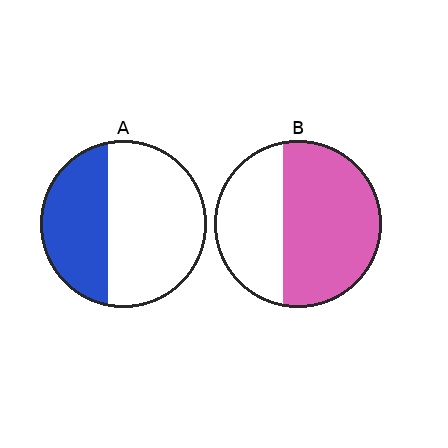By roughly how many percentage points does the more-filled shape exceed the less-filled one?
By roughly 25 percentage points (B over A).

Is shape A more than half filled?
No.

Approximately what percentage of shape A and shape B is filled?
A is approximately 40% and B is approximately 60%.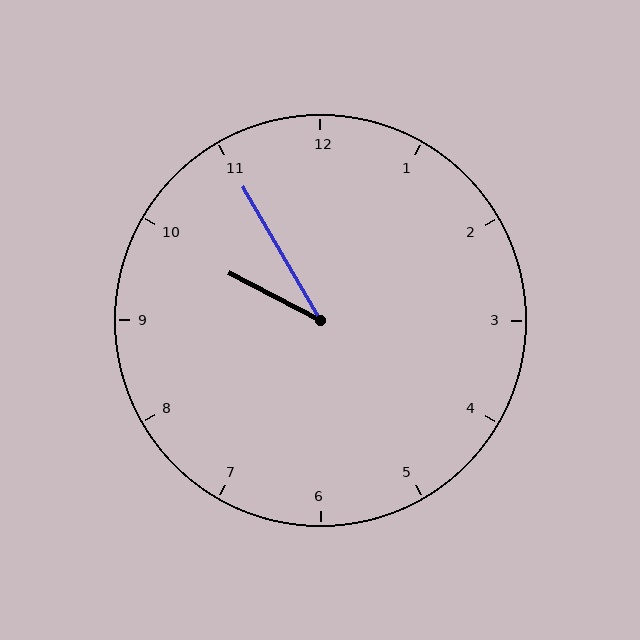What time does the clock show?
9:55.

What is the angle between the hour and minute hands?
Approximately 32 degrees.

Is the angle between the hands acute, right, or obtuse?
It is acute.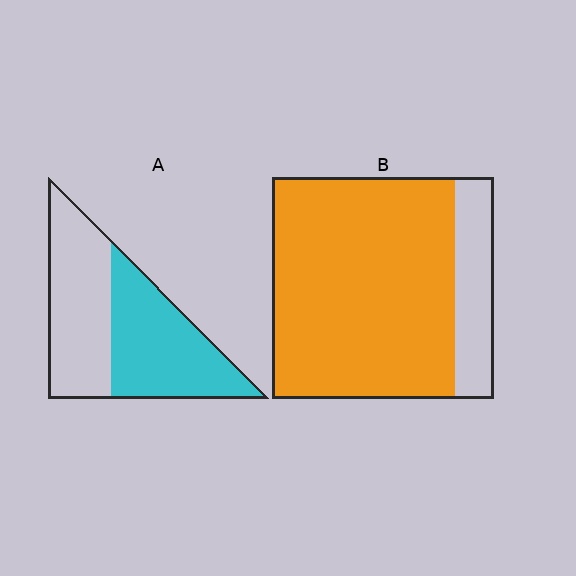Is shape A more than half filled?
Roughly half.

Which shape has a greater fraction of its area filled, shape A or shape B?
Shape B.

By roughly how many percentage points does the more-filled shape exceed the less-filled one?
By roughly 30 percentage points (B over A).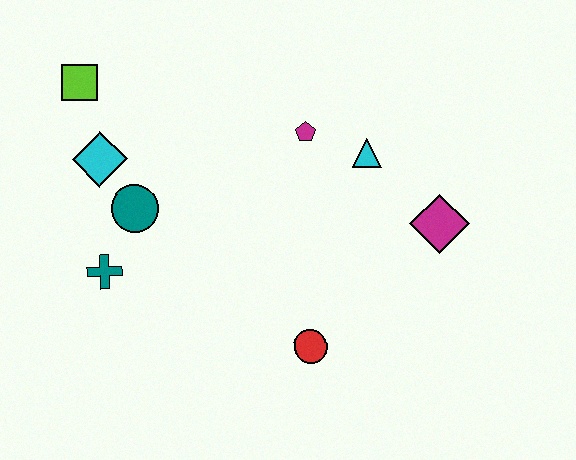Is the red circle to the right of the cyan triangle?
No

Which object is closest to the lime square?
The cyan diamond is closest to the lime square.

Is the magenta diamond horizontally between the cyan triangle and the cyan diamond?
No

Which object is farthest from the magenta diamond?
The lime square is farthest from the magenta diamond.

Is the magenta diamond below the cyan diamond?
Yes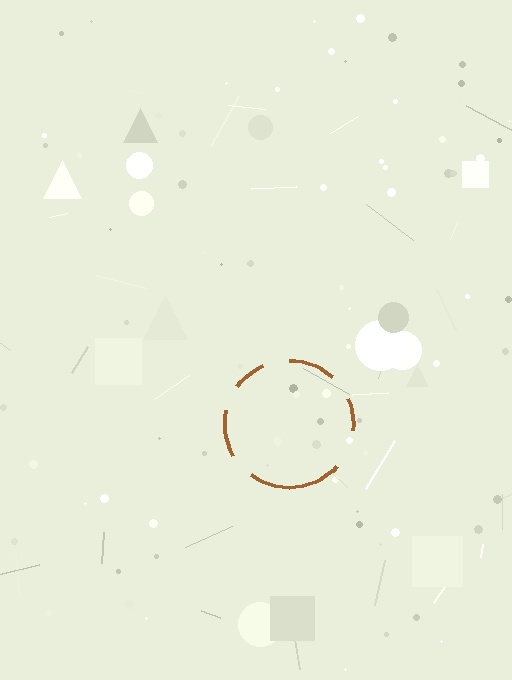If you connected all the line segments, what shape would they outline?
They would outline a circle.